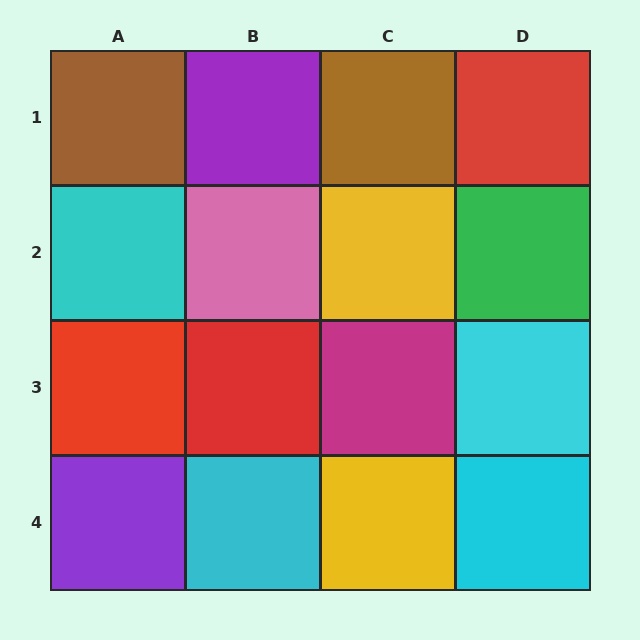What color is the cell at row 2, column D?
Green.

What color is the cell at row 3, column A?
Red.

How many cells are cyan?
4 cells are cyan.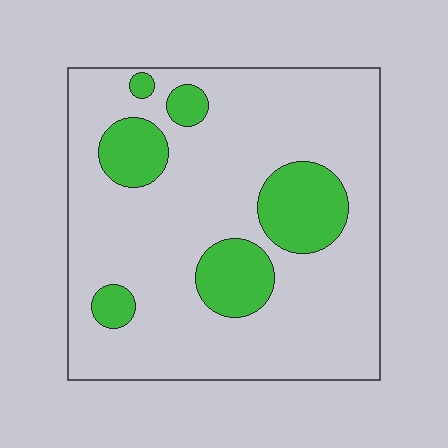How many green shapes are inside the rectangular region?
6.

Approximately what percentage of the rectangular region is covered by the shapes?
Approximately 20%.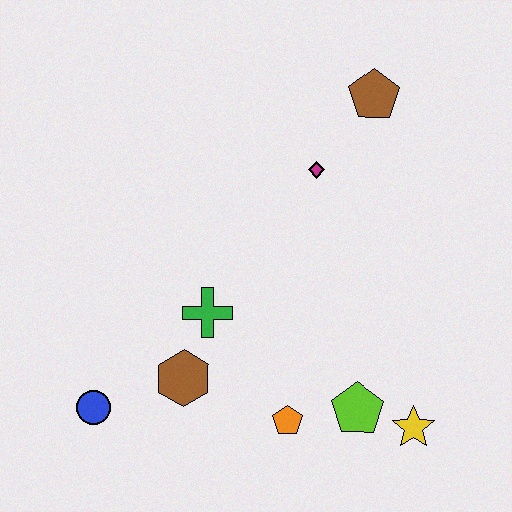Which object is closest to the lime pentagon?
The yellow star is closest to the lime pentagon.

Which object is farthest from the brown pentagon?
The blue circle is farthest from the brown pentagon.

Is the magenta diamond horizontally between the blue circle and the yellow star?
Yes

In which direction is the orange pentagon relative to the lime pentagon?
The orange pentagon is to the left of the lime pentagon.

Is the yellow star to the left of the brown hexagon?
No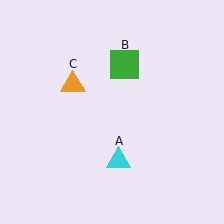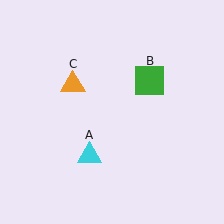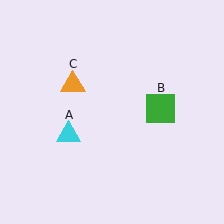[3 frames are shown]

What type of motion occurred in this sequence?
The cyan triangle (object A), green square (object B) rotated clockwise around the center of the scene.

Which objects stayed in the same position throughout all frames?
Orange triangle (object C) remained stationary.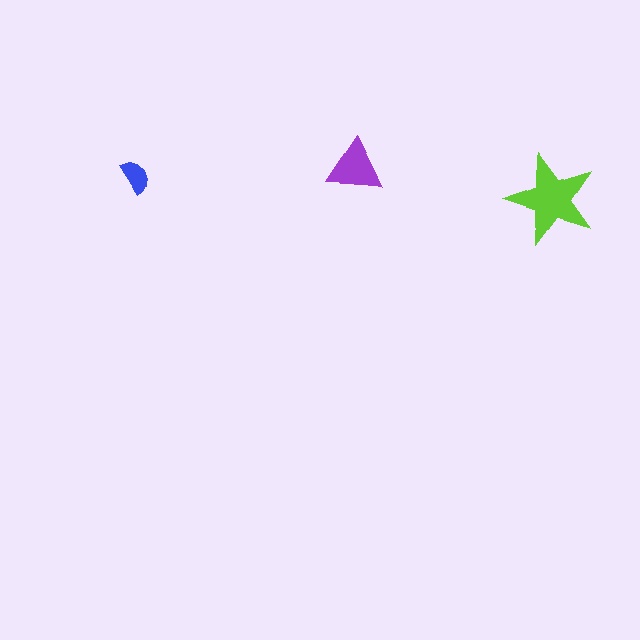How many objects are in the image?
There are 3 objects in the image.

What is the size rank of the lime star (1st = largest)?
1st.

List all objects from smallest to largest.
The blue semicircle, the purple triangle, the lime star.